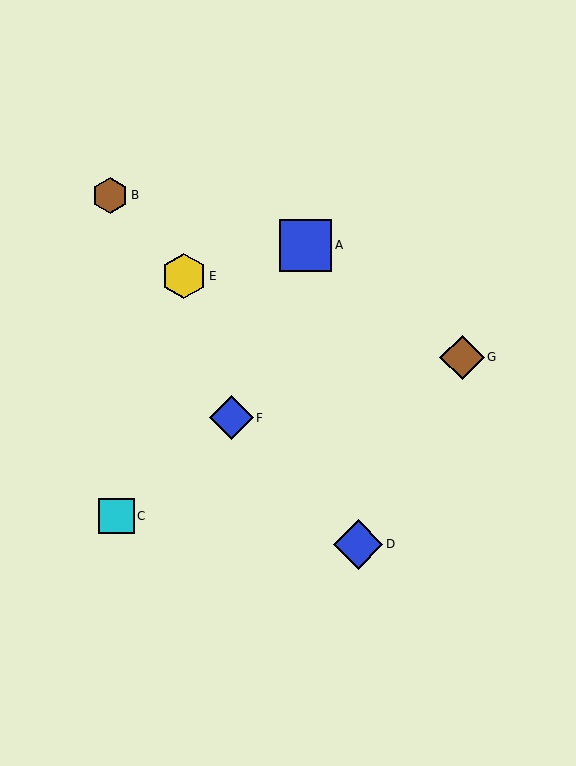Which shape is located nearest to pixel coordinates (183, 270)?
The yellow hexagon (labeled E) at (184, 276) is nearest to that location.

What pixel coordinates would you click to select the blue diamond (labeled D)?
Click at (358, 544) to select the blue diamond D.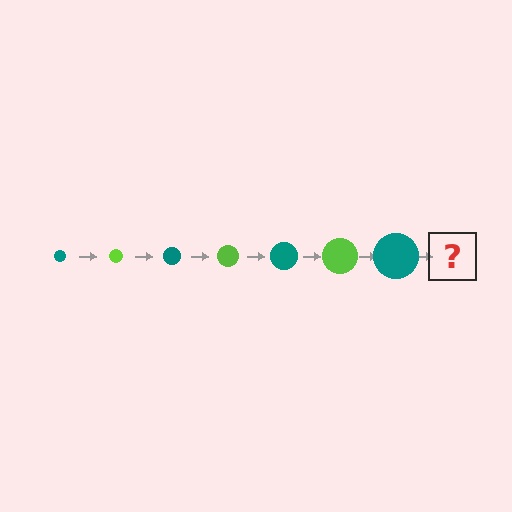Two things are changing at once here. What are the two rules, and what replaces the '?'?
The two rules are that the circle grows larger each step and the color cycles through teal and lime. The '?' should be a lime circle, larger than the previous one.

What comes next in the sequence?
The next element should be a lime circle, larger than the previous one.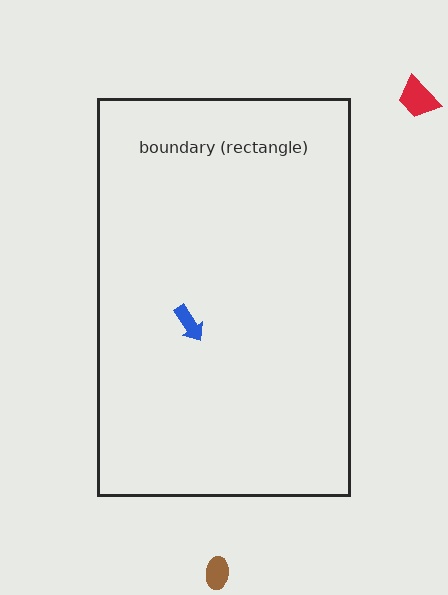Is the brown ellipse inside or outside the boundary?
Outside.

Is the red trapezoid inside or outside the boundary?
Outside.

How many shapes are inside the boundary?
1 inside, 2 outside.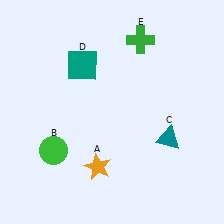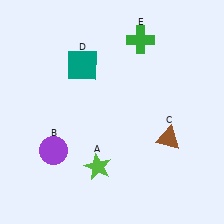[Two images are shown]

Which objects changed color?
A changed from orange to lime. B changed from green to purple. C changed from teal to brown.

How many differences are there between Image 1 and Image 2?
There are 3 differences between the two images.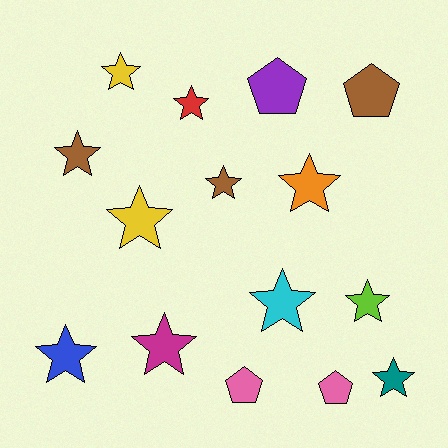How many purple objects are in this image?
There is 1 purple object.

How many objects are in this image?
There are 15 objects.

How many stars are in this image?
There are 11 stars.